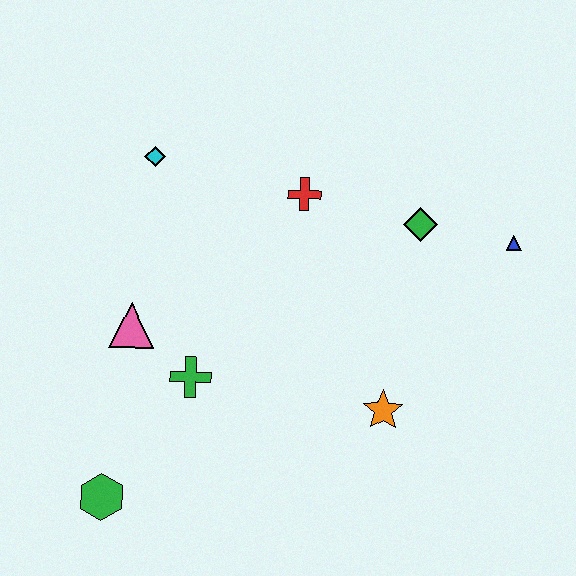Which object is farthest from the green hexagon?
The blue triangle is farthest from the green hexagon.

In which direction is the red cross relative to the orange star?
The red cross is above the orange star.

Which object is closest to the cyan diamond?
The red cross is closest to the cyan diamond.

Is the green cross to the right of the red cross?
No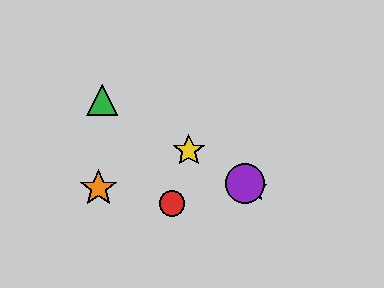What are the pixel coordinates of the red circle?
The red circle is at (172, 203).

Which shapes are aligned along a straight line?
The blue star, the green triangle, the yellow star, the purple circle are aligned along a straight line.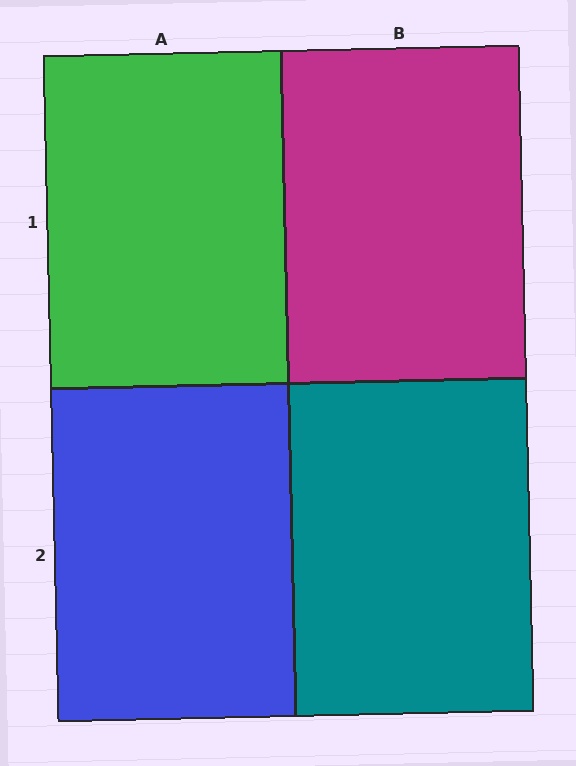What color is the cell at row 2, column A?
Blue.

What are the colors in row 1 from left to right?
Green, magenta.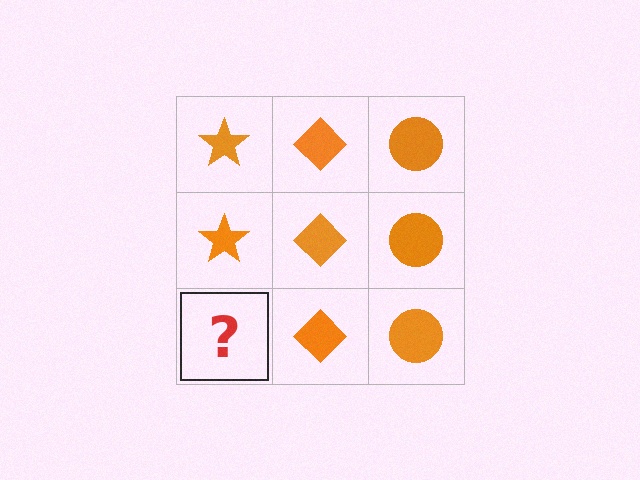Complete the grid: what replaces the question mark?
The question mark should be replaced with an orange star.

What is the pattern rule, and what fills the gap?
The rule is that each column has a consistent shape. The gap should be filled with an orange star.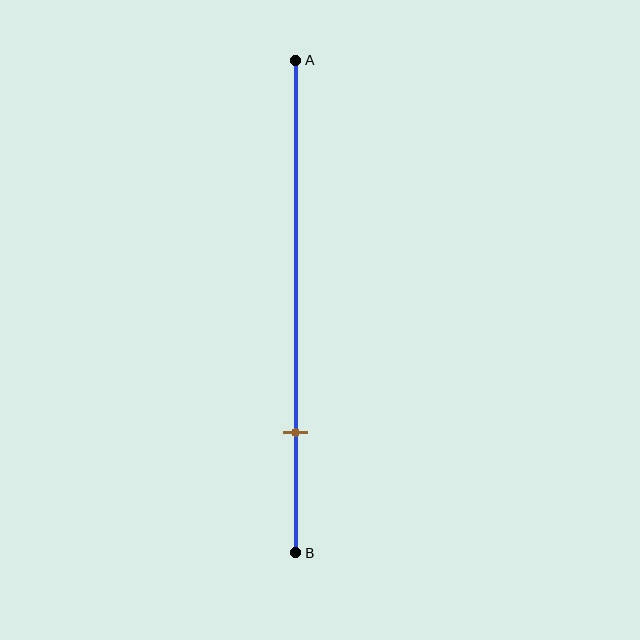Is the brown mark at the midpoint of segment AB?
No, the mark is at about 75% from A, not at the 50% midpoint.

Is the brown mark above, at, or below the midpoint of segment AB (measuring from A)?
The brown mark is below the midpoint of segment AB.